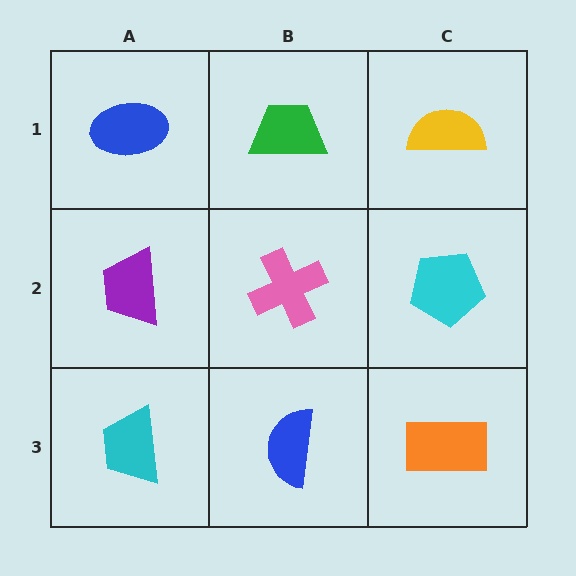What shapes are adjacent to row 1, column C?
A cyan pentagon (row 2, column C), a green trapezoid (row 1, column B).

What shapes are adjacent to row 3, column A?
A purple trapezoid (row 2, column A), a blue semicircle (row 3, column B).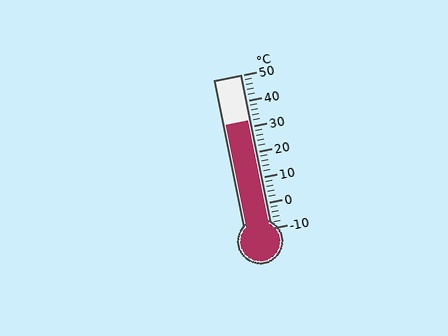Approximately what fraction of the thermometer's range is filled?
The thermometer is filled to approximately 70% of its range.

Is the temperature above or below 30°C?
The temperature is above 30°C.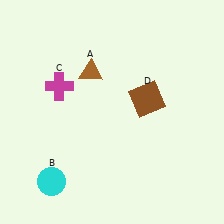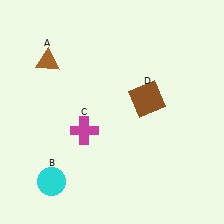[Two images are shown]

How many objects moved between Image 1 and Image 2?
2 objects moved between the two images.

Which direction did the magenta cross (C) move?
The magenta cross (C) moved down.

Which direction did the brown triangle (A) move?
The brown triangle (A) moved left.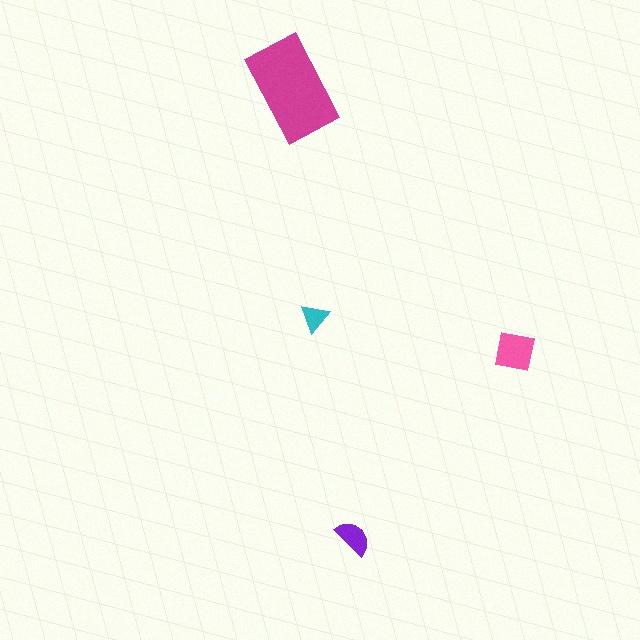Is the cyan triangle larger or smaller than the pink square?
Smaller.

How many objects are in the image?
There are 4 objects in the image.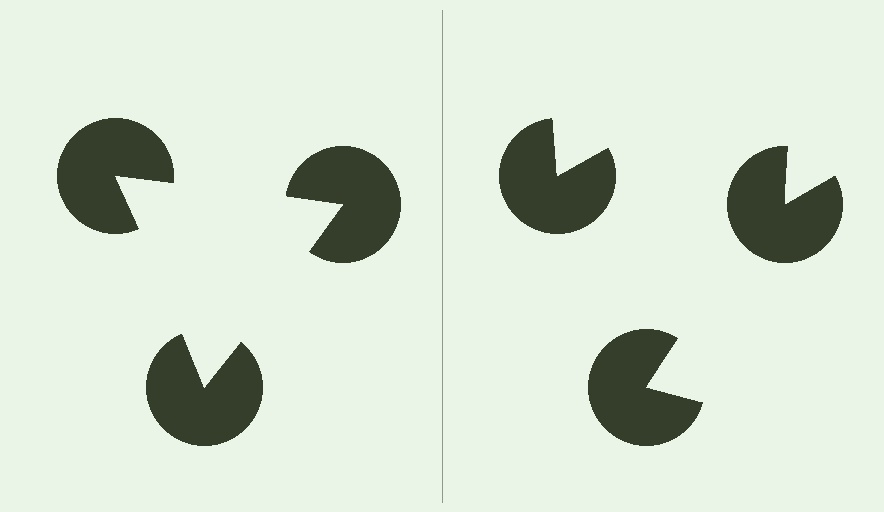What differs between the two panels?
The pac-man discs are positioned identically on both sides; only the wedge orientations differ. On the left they align to a triangle; on the right they are misaligned.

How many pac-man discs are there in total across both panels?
6 — 3 on each side.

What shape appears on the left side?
An illusory triangle.